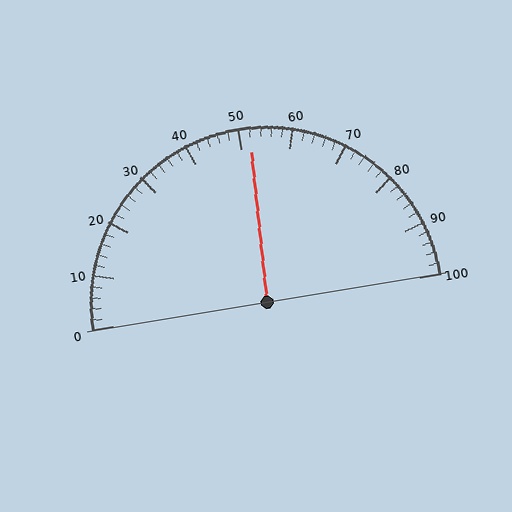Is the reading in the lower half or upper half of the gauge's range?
The reading is in the upper half of the range (0 to 100).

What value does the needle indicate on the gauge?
The needle indicates approximately 52.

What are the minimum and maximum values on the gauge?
The gauge ranges from 0 to 100.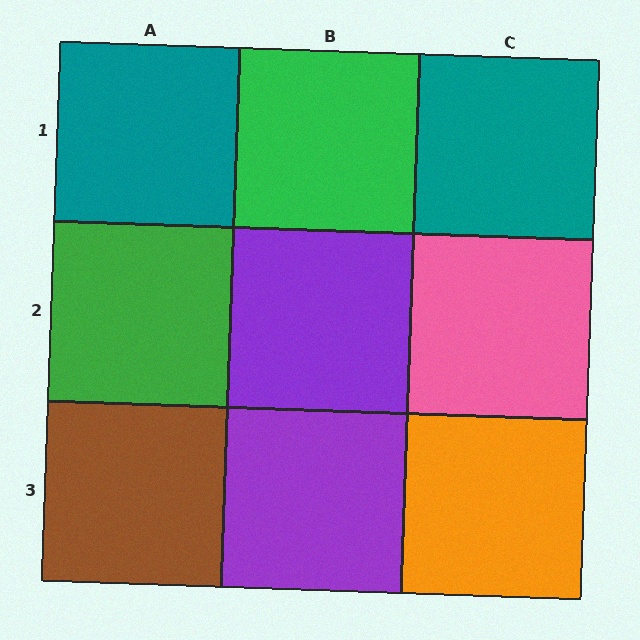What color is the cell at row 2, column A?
Green.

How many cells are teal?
2 cells are teal.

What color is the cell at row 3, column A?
Brown.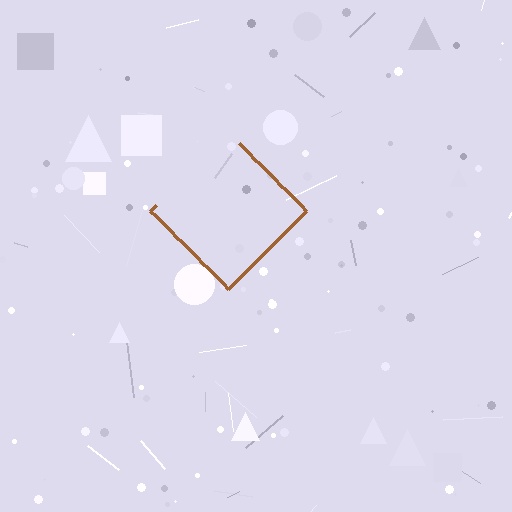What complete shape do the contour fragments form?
The contour fragments form a diamond.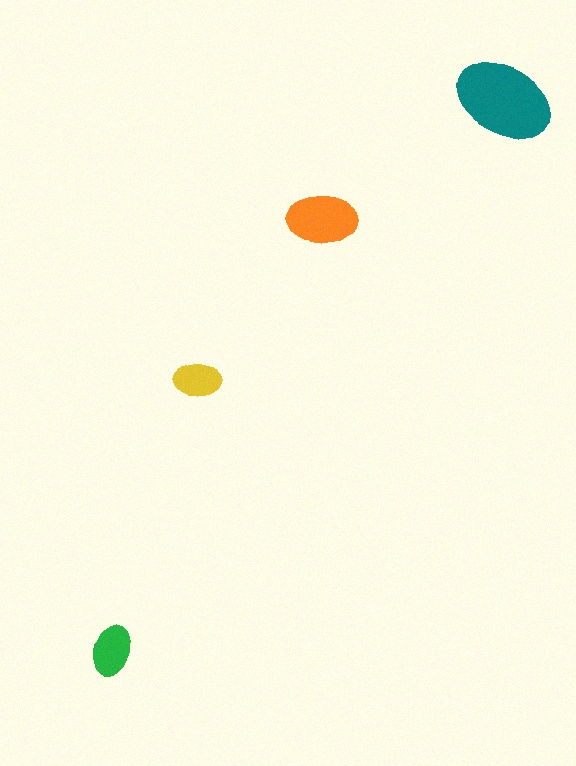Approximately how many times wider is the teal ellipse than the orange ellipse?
About 1.5 times wider.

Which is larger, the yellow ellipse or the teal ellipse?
The teal one.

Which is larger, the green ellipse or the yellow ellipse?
The green one.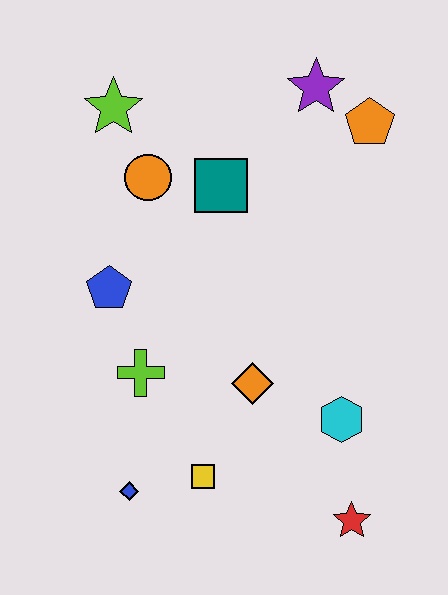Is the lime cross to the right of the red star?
No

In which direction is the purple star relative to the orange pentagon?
The purple star is to the left of the orange pentagon.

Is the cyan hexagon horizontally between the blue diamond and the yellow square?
No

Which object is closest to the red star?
The cyan hexagon is closest to the red star.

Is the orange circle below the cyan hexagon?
No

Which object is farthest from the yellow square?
The purple star is farthest from the yellow square.